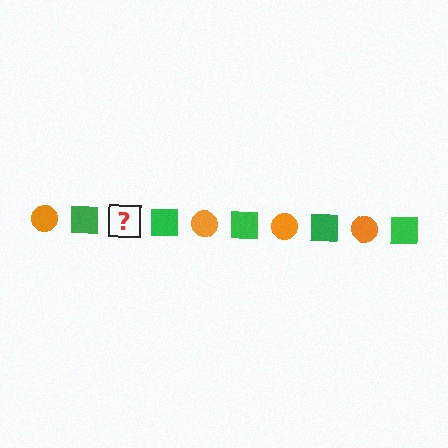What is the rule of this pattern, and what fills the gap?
The rule is that the pattern alternates between orange circle and green square. The gap should be filled with an orange circle.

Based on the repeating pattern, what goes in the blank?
The blank should be an orange circle.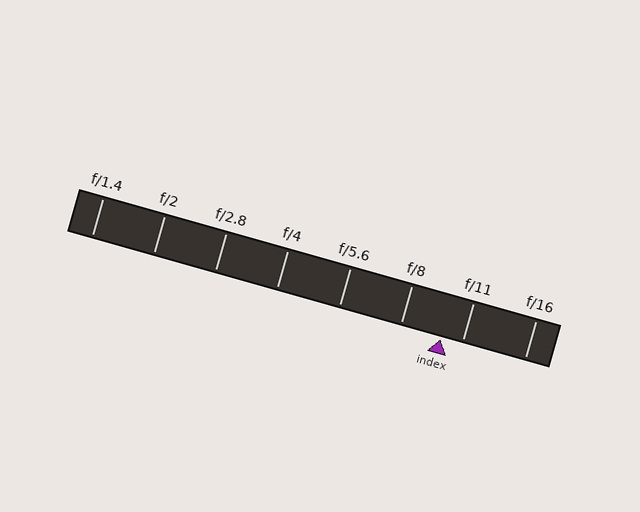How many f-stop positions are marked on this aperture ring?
There are 8 f-stop positions marked.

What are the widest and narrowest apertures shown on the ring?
The widest aperture shown is f/1.4 and the narrowest is f/16.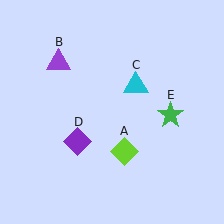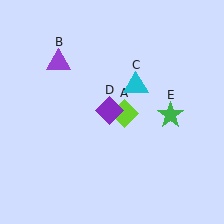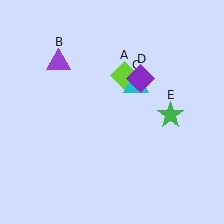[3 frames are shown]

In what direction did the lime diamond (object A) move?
The lime diamond (object A) moved up.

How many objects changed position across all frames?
2 objects changed position: lime diamond (object A), purple diamond (object D).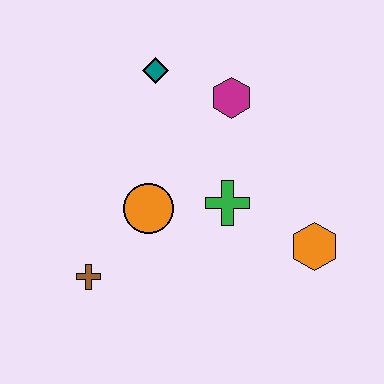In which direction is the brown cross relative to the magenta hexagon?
The brown cross is below the magenta hexagon.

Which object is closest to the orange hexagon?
The green cross is closest to the orange hexagon.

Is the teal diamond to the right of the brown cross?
Yes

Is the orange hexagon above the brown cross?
Yes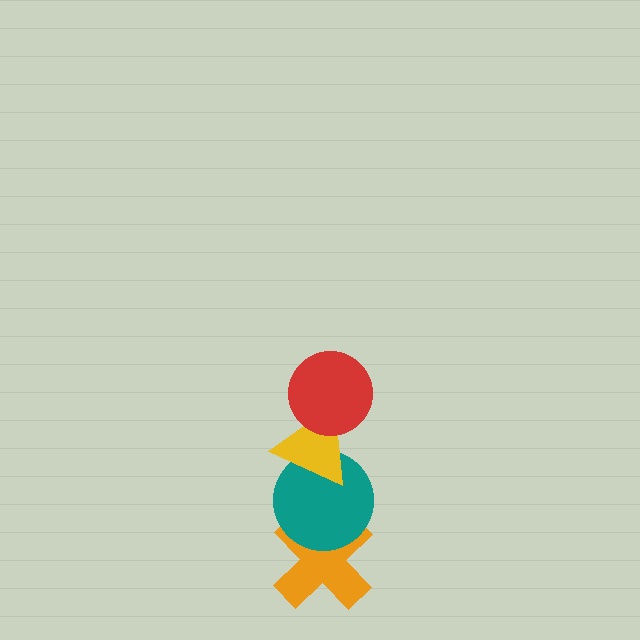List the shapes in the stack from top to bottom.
From top to bottom: the red circle, the yellow triangle, the teal circle, the orange cross.